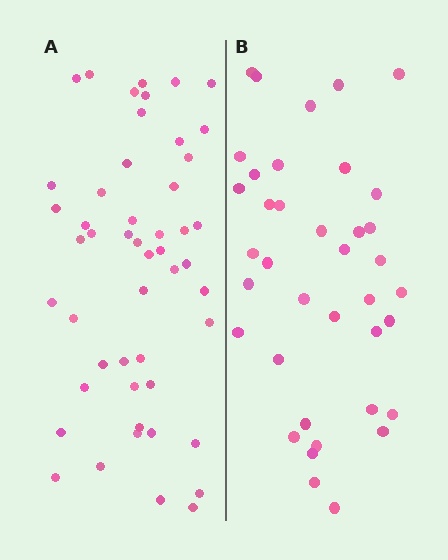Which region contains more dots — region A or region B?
Region A (the left region) has more dots.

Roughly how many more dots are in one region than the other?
Region A has roughly 12 or so more dots than region B.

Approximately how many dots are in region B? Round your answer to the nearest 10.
About 40 dots. (The exact count is 38, which rounds to 40.)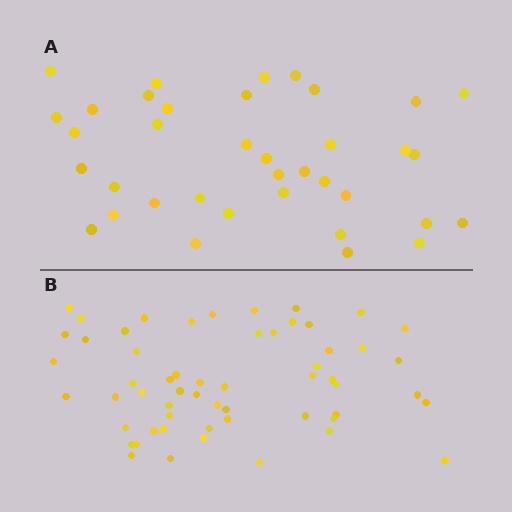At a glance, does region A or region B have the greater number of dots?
Region B (the bottom region) has more dots.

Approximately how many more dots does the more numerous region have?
Region B has approximately 20 more dots than region A.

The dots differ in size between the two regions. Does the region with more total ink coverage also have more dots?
No. Region A has more total ink coverage because its dots are larger, but region B actually contains more individual dots. Total area can be misleading — the number of items is what matters here.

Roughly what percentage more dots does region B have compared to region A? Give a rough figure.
About 55% more.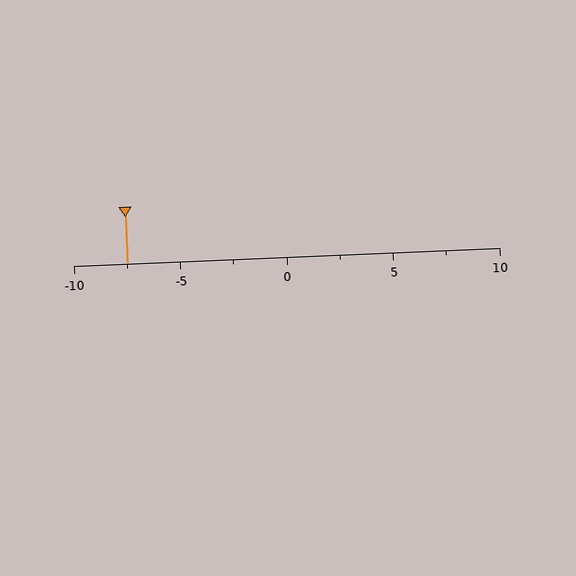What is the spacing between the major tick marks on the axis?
The major ticks are spaced 5 apart.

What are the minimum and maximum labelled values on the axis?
The axis runs from -10 to 10.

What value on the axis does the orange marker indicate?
The marker indicates approximately -7.5.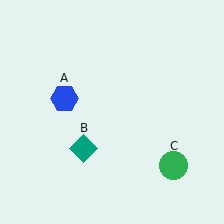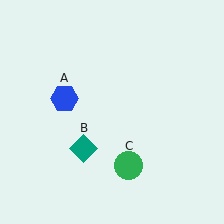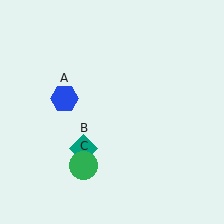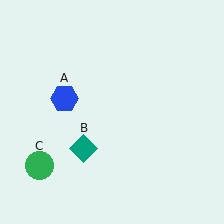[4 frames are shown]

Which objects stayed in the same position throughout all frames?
Blue hexagon (object A) and teal diamond (object B) remained stationary.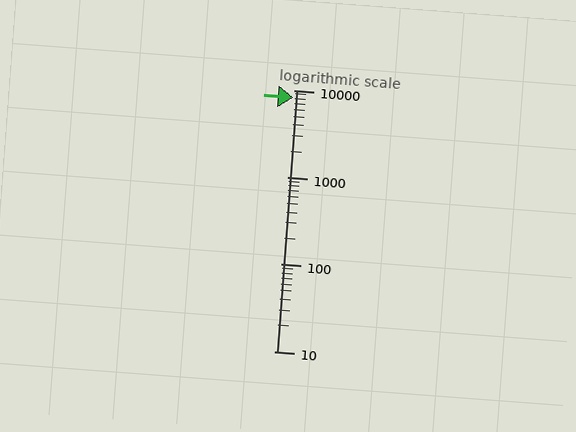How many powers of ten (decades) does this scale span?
The scale spans 3 decades, from 10 to 10000.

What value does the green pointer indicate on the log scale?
The pointer indicates approximately 8300.